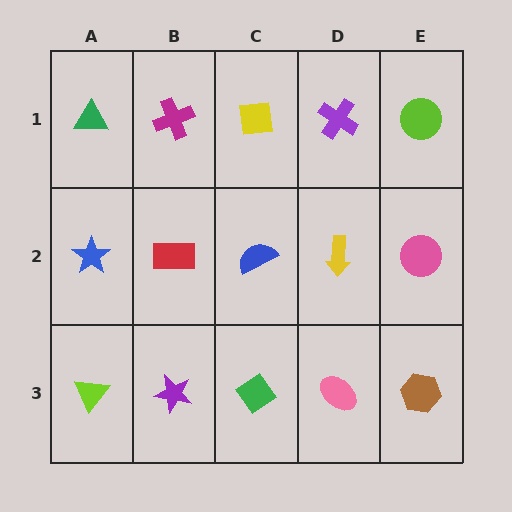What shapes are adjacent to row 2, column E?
A lime circle (row 1, column E), a brown hexagon (row 3, column E), a yellow arrow (row 2, column D).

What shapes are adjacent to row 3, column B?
A red rectangle (row 2, column B), a lime triangle (row 3, column A), a green diamond (row 3, column C).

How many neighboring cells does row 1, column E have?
2.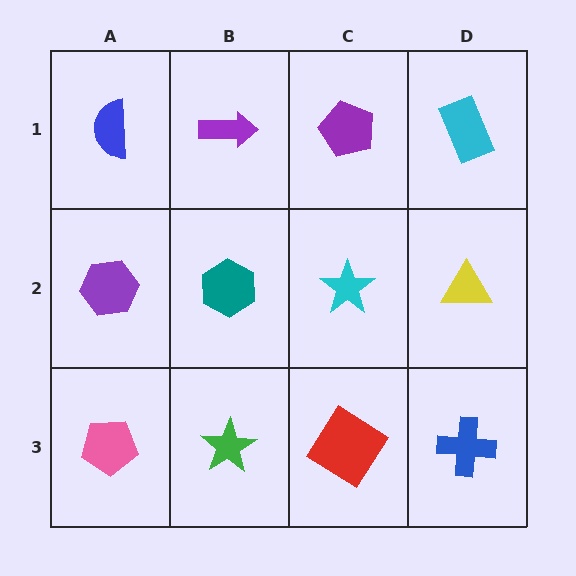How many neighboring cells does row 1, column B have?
3.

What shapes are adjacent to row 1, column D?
A yellow triangle (row 2, column D), a purple pentagon (row 1, column C).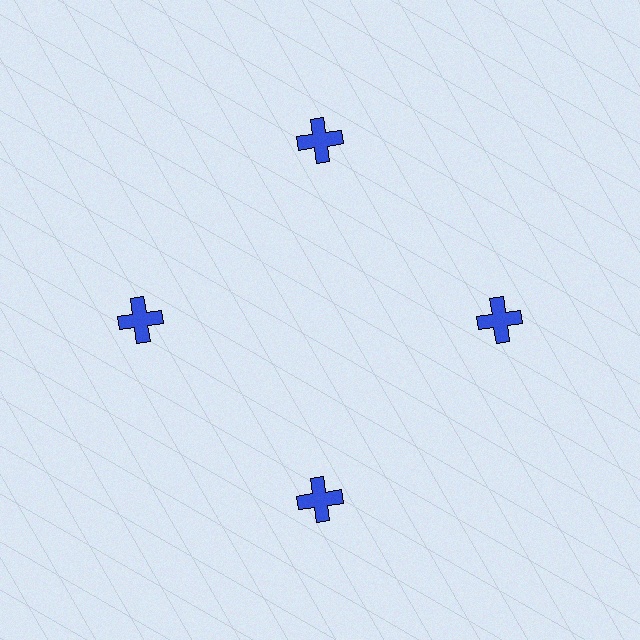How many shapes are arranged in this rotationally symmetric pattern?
There are 4 shapes, arranged in 4 groups of 1.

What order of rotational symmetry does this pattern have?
This pattern has 4-fold rotational symmetry.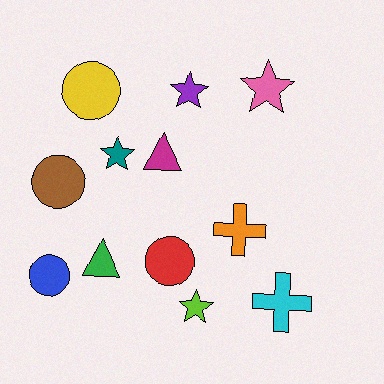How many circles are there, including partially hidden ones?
There are 4 circles.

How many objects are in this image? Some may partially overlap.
There are 12 objects.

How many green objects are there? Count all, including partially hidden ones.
There is 1 green object.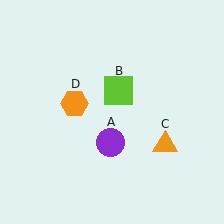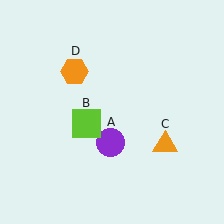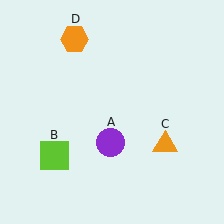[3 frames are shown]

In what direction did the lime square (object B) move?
The lime square (object B) moved down and to the left.